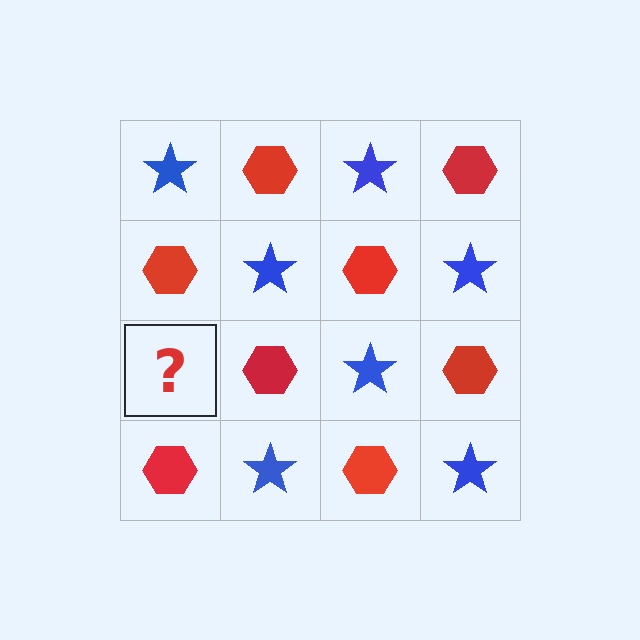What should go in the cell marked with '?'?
The missing cell should contain a blue star.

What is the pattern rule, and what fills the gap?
The rule is that it alternates blue star and red hexagon in a checkerboard pattern. The gap should be filled with a blue star.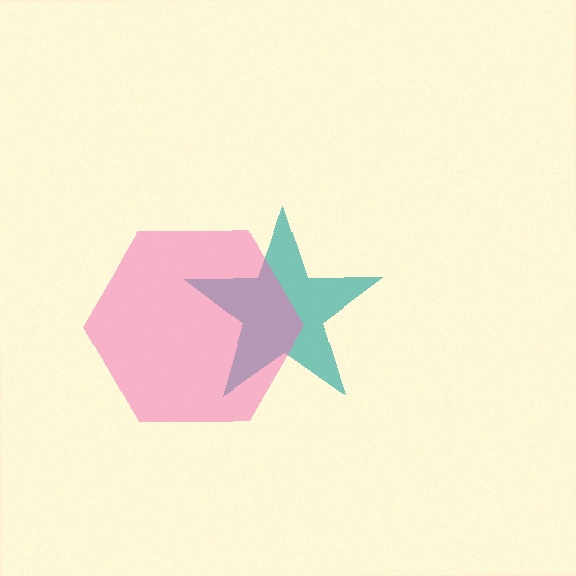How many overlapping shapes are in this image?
There are 2 overlapping shapes in the image.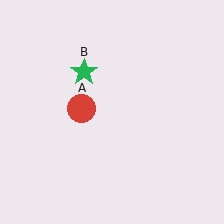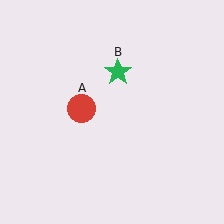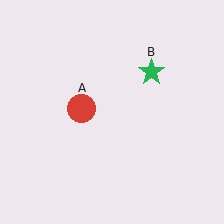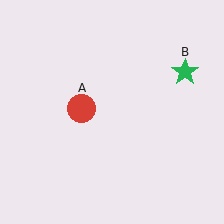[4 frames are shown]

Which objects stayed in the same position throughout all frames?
Red circle (object A) remained stationary.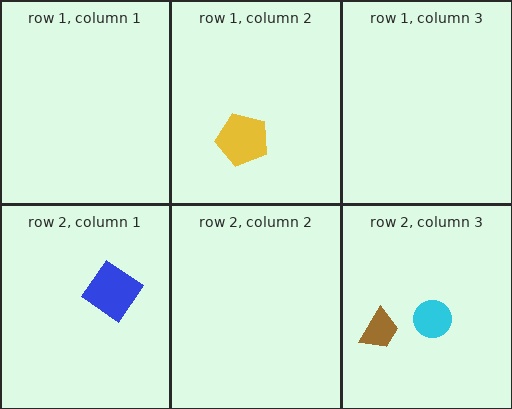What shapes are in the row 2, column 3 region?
The brown trapezoid, the cyan circle.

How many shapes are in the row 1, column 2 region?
1.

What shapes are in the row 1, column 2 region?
The yellow pentagon.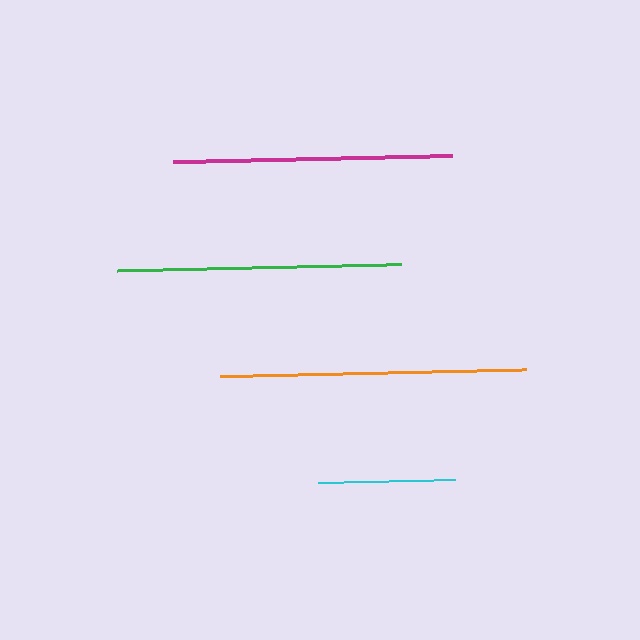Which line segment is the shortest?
The cyan line is the shortest at approximately 137 pixels.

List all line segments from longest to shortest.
From longest to shortest: orange, green, magenta, cyan.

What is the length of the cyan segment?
The cyan segment is approximately 137 pixels long.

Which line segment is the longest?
The orange line is the longest at approximately 306 pixels.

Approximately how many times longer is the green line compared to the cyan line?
The green line is approximately 2.1 times the length of the cyan line.